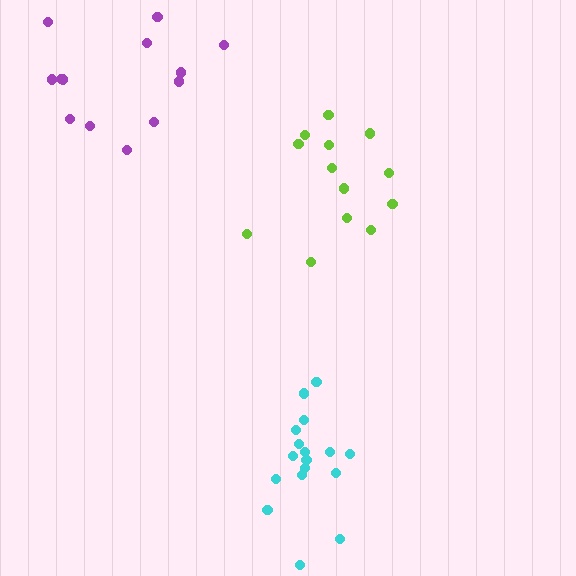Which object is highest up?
The purple cluster is topmost.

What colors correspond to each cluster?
The clusters are colored: purple, cyan, lime.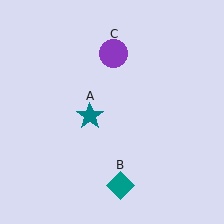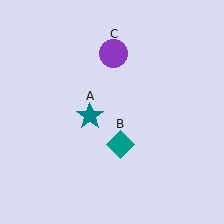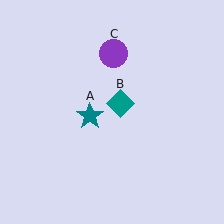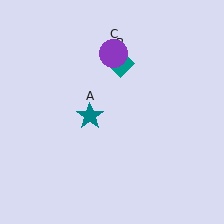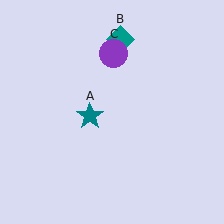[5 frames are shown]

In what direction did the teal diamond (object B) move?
The teal diamond (object B) moved up.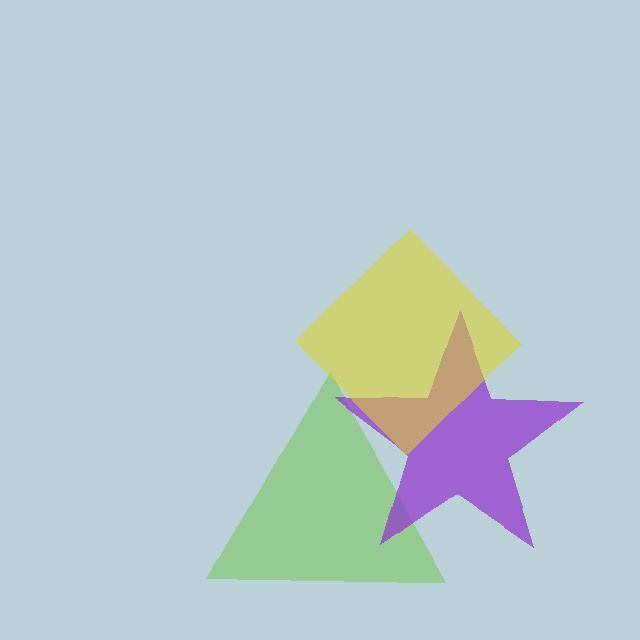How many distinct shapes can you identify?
There are 3 distinct shapes: a lime triangle, a purple star, a yellow diamond.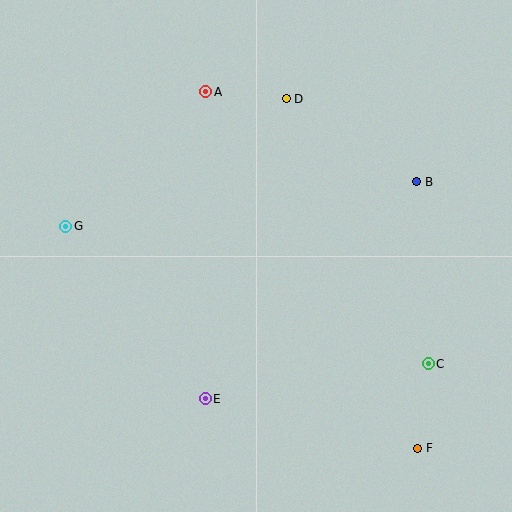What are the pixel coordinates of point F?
Point F is at (418, 448).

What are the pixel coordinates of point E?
Point E is at (205, 399).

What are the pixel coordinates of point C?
Point C is at (428, 364).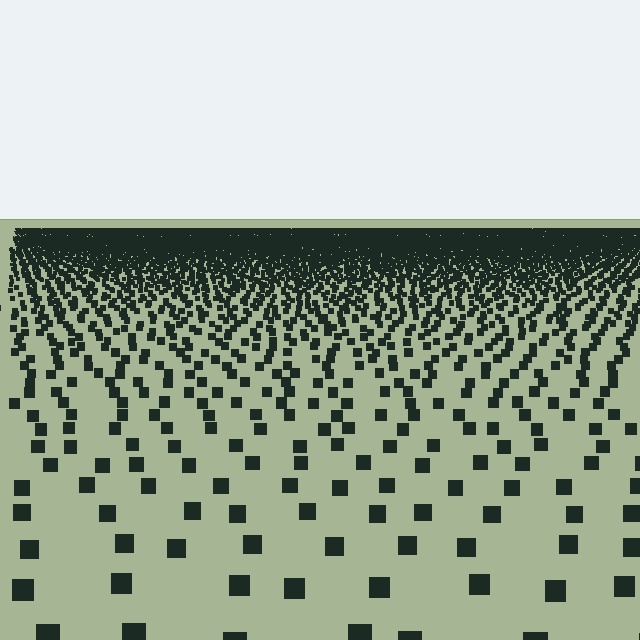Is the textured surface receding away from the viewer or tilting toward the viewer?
The surface is receding away from the viewer. Texture elements get smaller and denser toward the top.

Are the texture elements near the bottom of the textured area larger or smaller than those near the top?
Larger. Near the bottom, elements are closer to the viewer and appear at a bigger on-screen size.